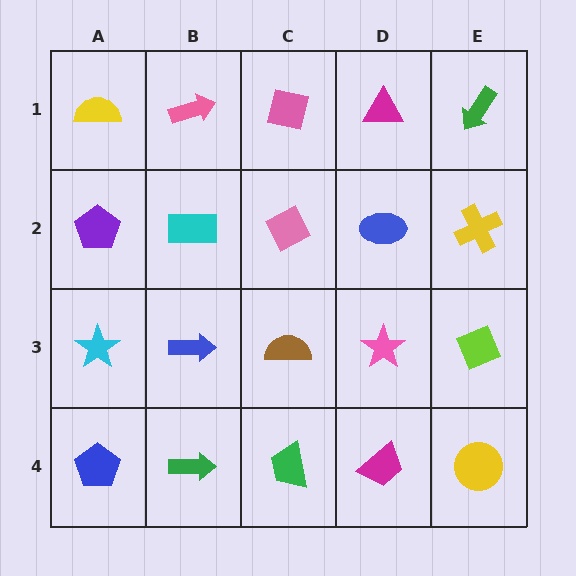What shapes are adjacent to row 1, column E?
A yellow cross (row 2, column E), a magenta triangle (row 1, column D).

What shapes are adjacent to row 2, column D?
A magenta triangle (row 1, column D), a pink star (row 3, column D), a pink diamond (row 2, column C), a yellow cross (row 2, column E).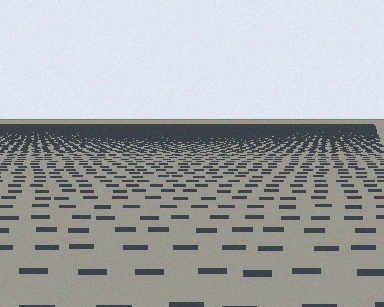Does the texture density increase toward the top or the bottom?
Density increases toward the top.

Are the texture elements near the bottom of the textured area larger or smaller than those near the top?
Larger. Near the bottom, elements are closer to the viewer and appear at a bigger on-screen size.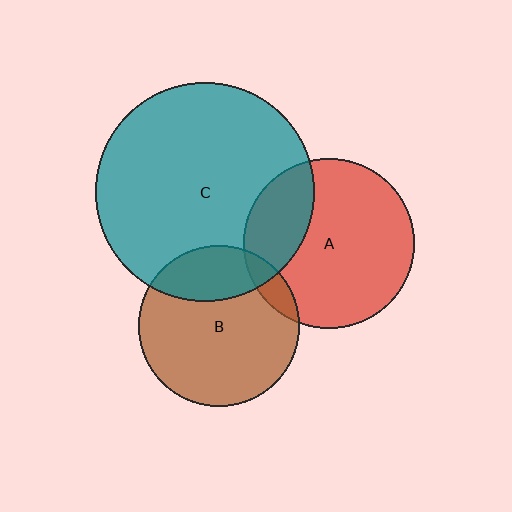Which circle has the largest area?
Circle C (teal).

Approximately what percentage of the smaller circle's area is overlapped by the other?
Approximately 10%.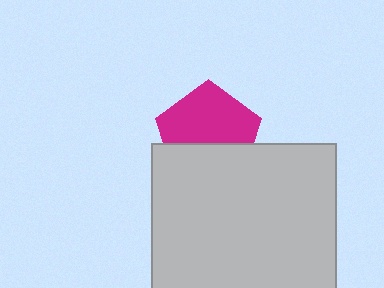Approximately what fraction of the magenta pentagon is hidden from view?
Roughly 39% of the magenta pentagon is hidden behind the light gray rectangle.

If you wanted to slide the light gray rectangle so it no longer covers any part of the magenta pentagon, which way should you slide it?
Slide it down — that is the most direct way to separate the two shapes.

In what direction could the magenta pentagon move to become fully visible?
The magenta pentagon could move up. That would shift it out from behind the light gray rectangle entirely.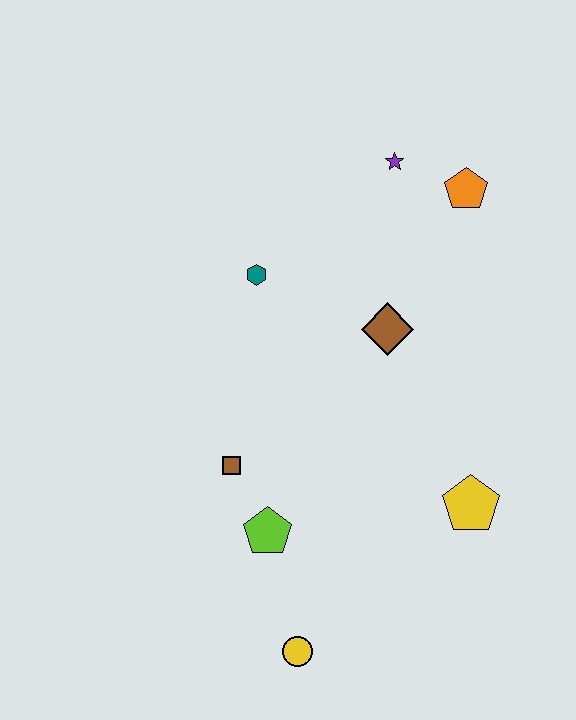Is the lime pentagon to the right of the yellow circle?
No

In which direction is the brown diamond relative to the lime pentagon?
The brown diamond is above the lime pentagon.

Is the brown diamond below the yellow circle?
No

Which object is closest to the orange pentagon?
The purple star is closest to the orange pentagon.